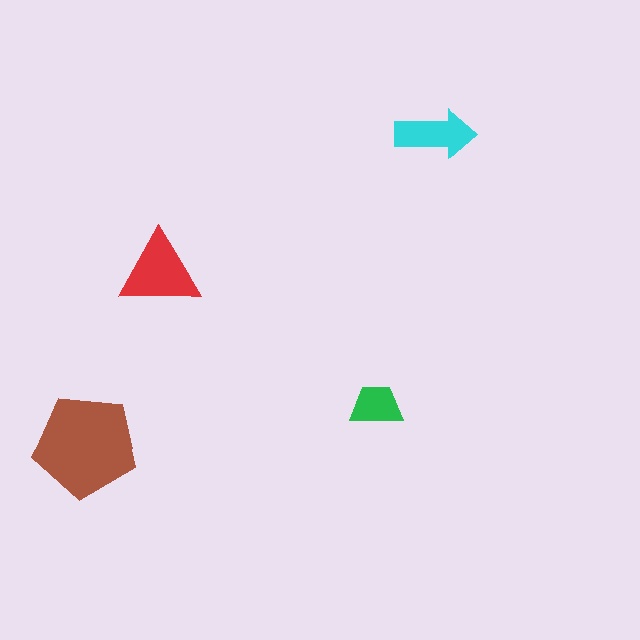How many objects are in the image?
There are 4 objects in the image.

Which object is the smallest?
The green trapezoid.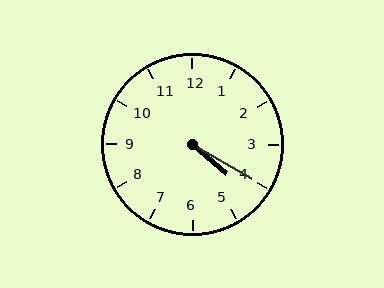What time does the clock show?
4:20.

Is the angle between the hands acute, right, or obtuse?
It is acute.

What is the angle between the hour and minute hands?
Approximately 10 degrees.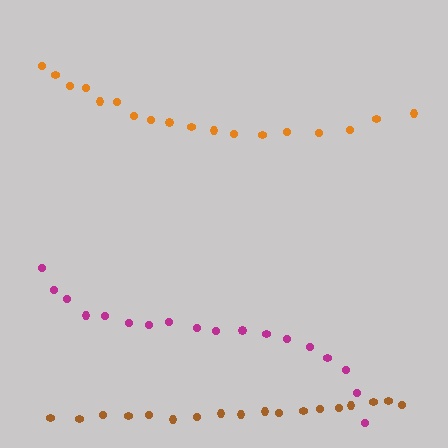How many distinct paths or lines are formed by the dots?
There are 3 distinct paths.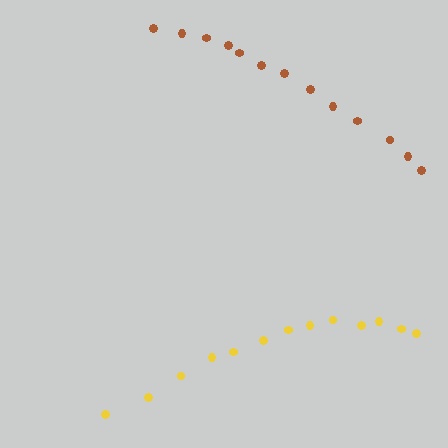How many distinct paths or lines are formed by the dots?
There are 2 distinct paths.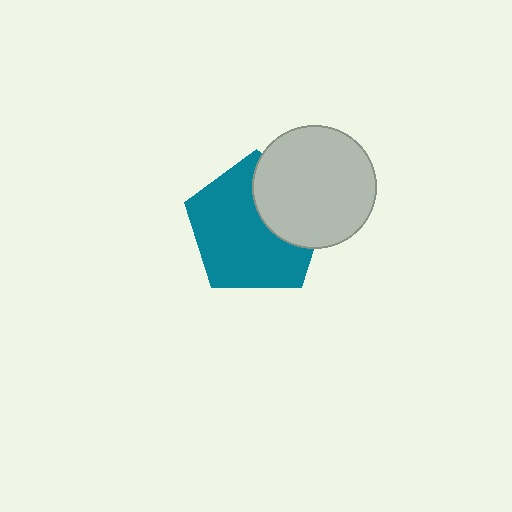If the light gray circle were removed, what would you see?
You would see the complete teal pentagon.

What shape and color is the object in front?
The object in front is a light gray circle.